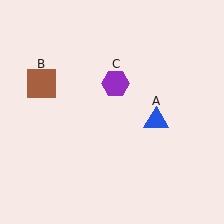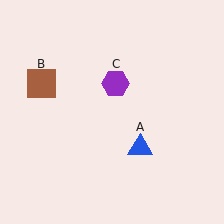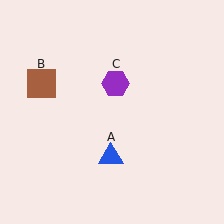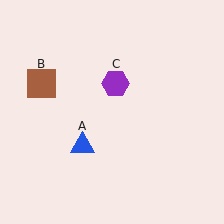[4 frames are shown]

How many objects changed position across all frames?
1 object changed position: blue triangle (object A).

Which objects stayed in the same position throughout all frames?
Brown square (object B) and purple hexagon (object C) remained stationary.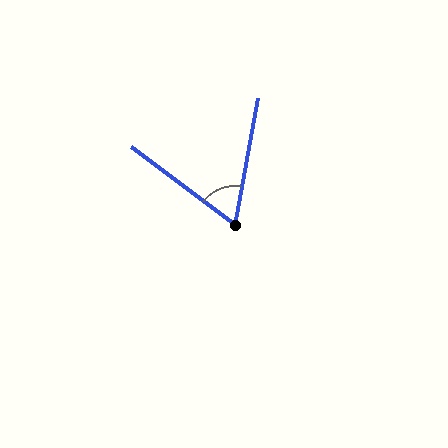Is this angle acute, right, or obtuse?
It is acute.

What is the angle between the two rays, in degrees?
Approximately 63 degrees.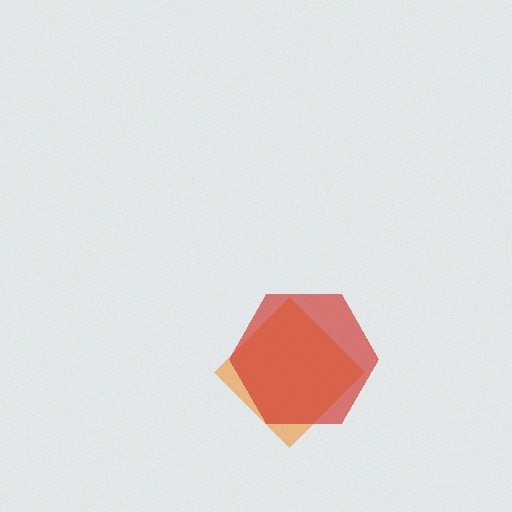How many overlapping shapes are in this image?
There are 2 overlapping shapes in the image.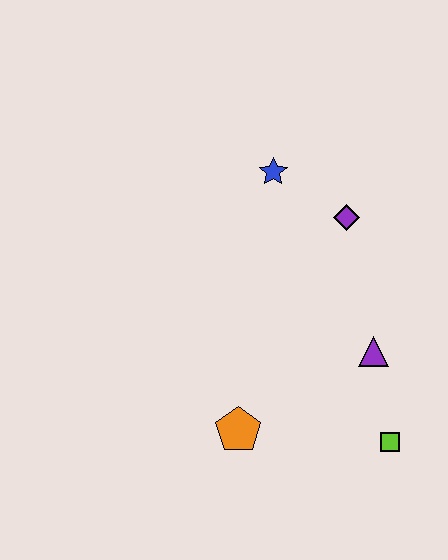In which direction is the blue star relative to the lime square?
The blue star is above the lime square.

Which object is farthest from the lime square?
The blue star is farthest from the lime square.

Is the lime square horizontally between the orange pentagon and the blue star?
No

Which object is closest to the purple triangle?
The lime square is closest to the purple triangle.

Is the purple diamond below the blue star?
Yes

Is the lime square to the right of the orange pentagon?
Yes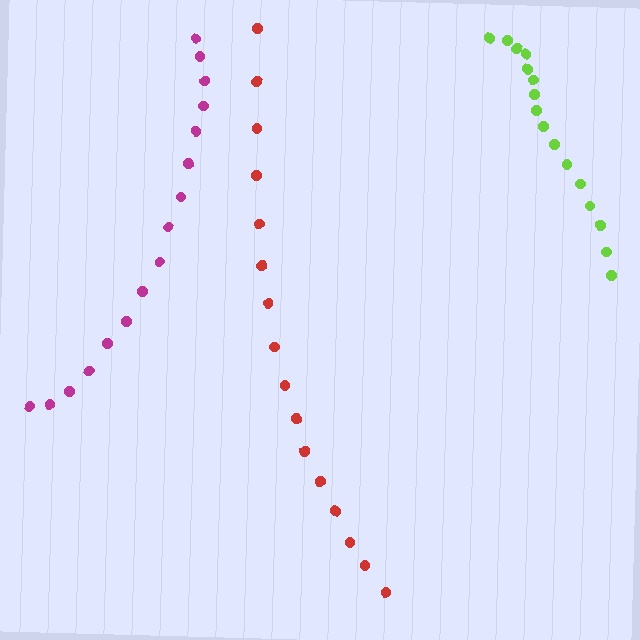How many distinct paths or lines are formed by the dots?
There are 3 distinct paths.